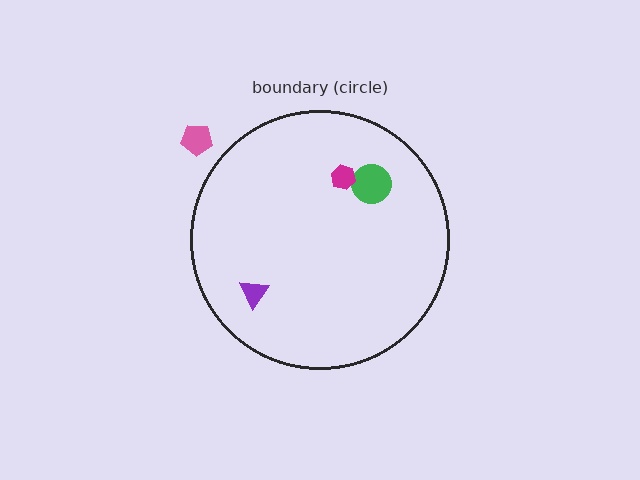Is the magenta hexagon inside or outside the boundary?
Inside.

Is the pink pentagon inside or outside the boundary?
Outside.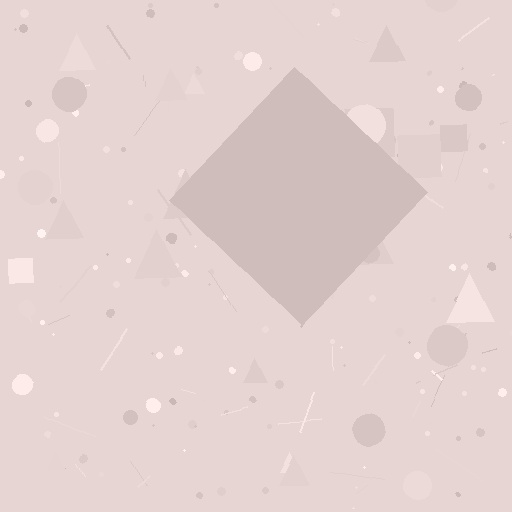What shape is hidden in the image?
A diamond is hidden in the image.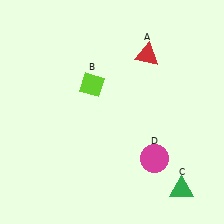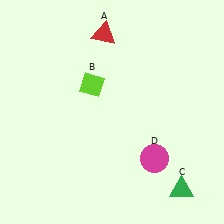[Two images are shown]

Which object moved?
The red triangle (A) moved left.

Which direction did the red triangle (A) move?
The red triangle (A) moved left.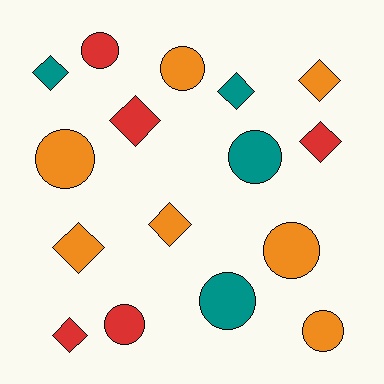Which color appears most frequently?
Orange, with 7 objects.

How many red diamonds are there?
There are 3 red diamonds.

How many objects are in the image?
There are 16 objects.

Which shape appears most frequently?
Diamond, with 8 objects.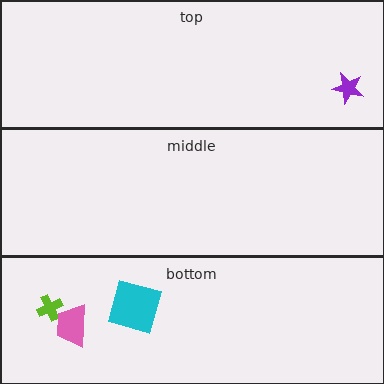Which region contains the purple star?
The top region.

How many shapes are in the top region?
1.